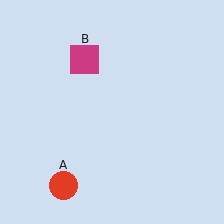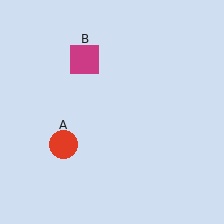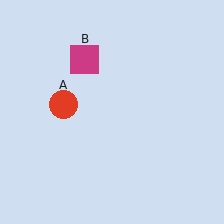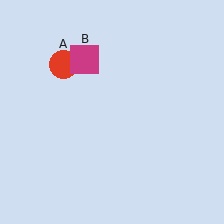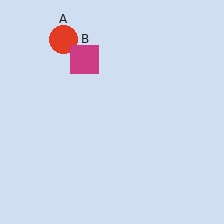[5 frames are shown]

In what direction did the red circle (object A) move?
The red circle (object A) moved up.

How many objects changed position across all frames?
1 object changed position: red circle (object A).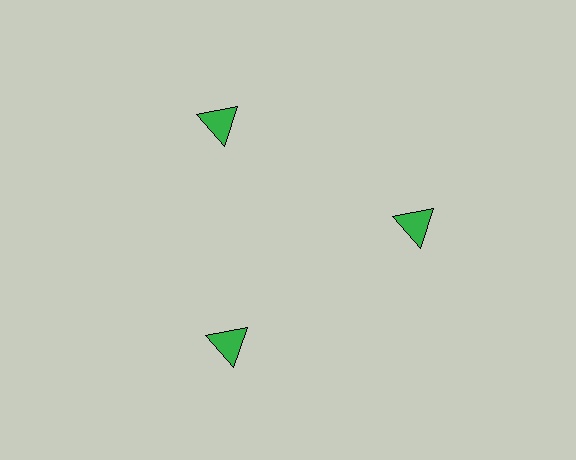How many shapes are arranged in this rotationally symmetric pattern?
There are 3 shapes, arranged in 3 groups of 1.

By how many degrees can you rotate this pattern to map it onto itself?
The pattern maps onto itself every 120 degrees of rotation.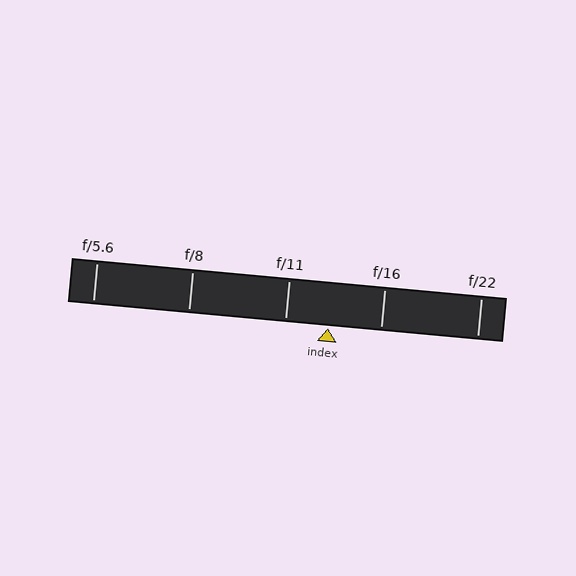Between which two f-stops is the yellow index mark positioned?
The index mark is between f/11 and f/16.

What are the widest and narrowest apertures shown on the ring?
The widest aperture shown is f/5.6 and the narrowest is f/22.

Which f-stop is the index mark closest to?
The index mark is closest to f/11.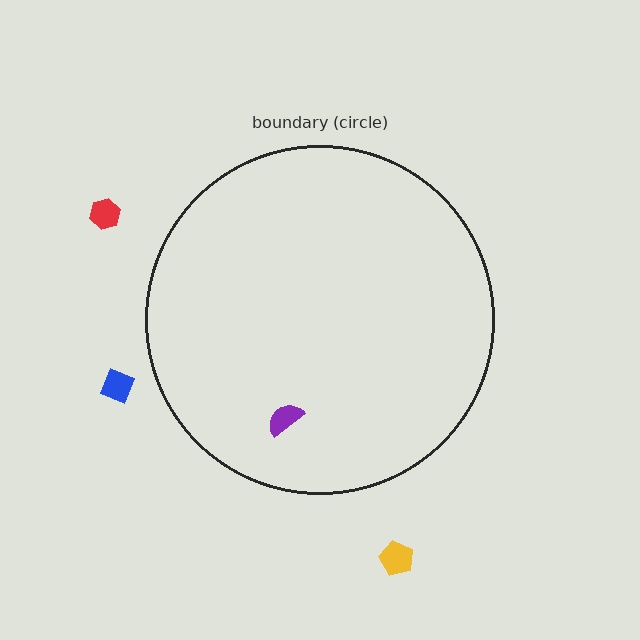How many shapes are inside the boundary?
1 inside, 3 outside.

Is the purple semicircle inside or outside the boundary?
Inside.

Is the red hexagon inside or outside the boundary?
Outside.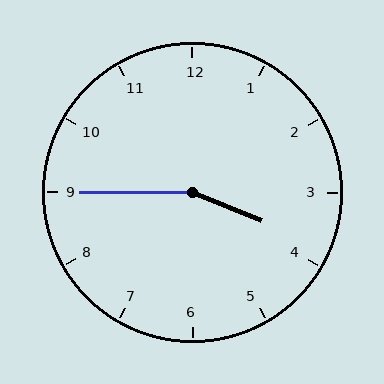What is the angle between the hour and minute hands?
Approximately 158 degrees.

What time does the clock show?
3:45.